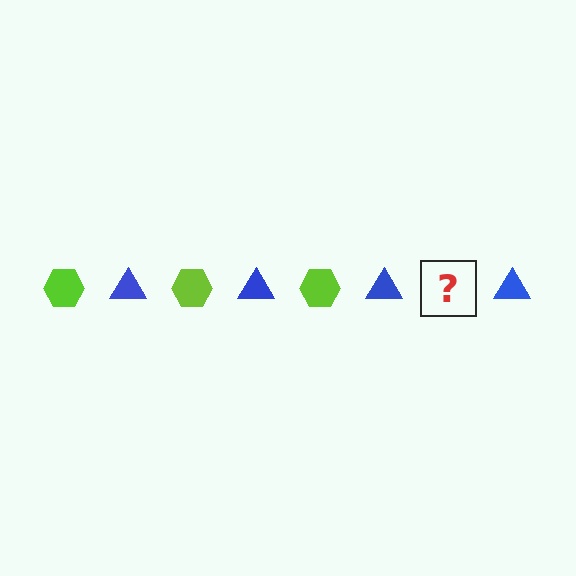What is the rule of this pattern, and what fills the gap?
The rule is that the pattern alternates between lime hexagon and blue triangle. The gap should be filled with a lime hexagon.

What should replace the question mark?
The question mark should be replaced with a lime hexagon.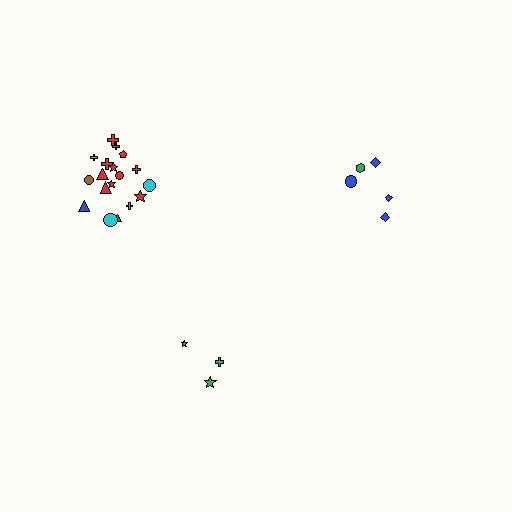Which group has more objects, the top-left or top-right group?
The top-left group.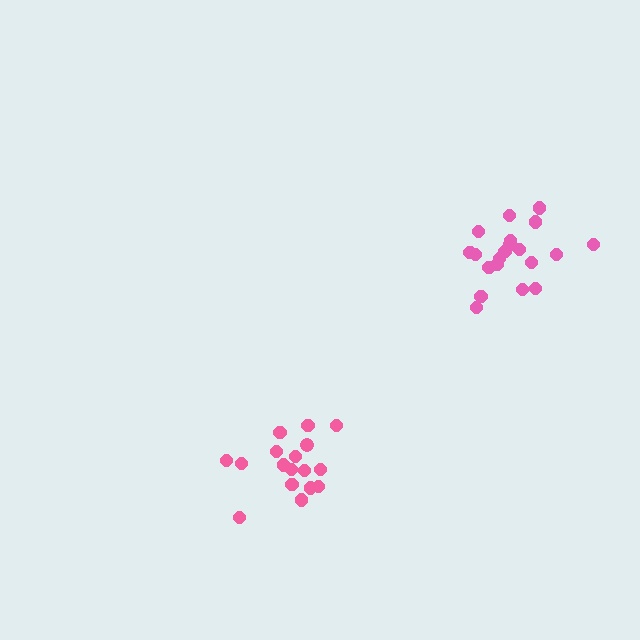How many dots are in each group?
Group 1: 17 dots, Group 2: 20 dots (37 total).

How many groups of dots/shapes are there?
There are 2 groups.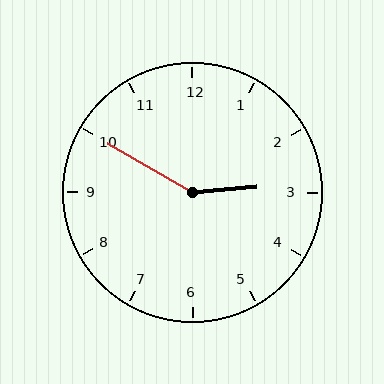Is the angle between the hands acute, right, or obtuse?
It is obtuse.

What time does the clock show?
2:50.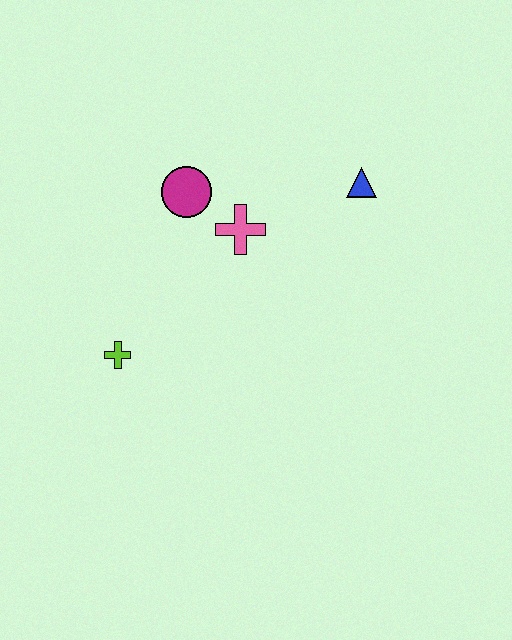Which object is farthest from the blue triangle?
The lime cross is farthest from the blue triangle.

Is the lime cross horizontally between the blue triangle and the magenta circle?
No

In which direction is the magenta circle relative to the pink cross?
The magenta circle is to the left of the pink cross.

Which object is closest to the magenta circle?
The pink cross is closest to the magenta circle.